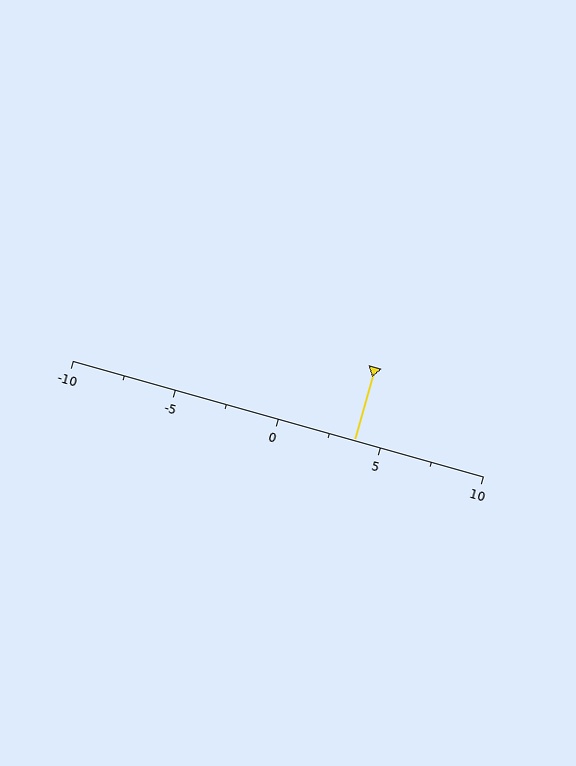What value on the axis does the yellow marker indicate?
The marker indicates approximately 3.8.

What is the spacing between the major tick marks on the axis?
The major ticks are spaced 5 apart.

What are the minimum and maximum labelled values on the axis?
The axis runs from -10 to 10.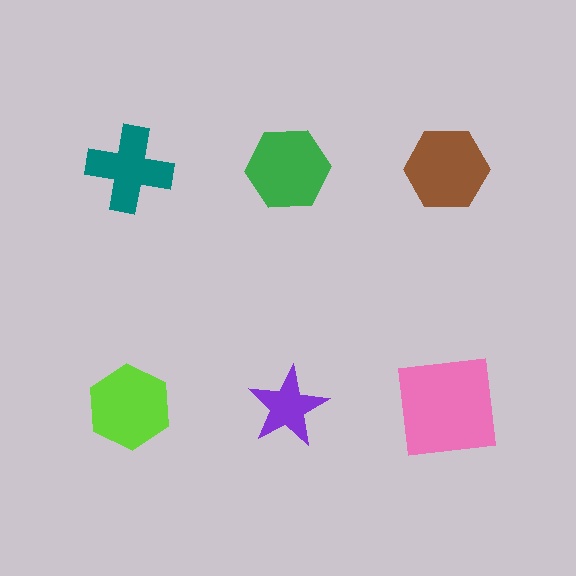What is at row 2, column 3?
A pink square.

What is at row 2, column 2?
A purple star.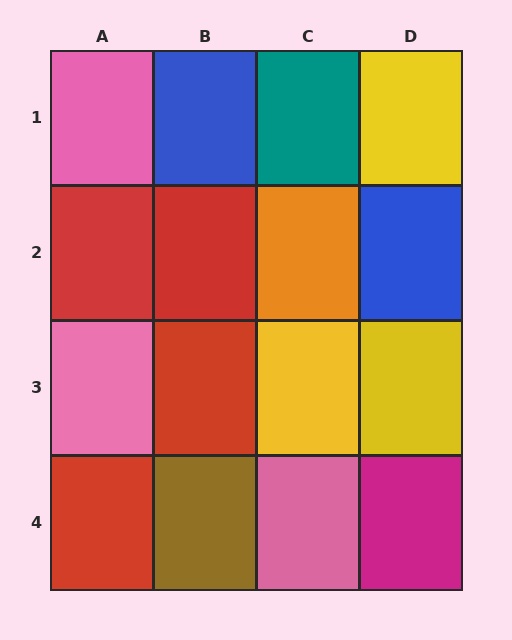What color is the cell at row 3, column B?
Red.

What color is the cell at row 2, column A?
Red.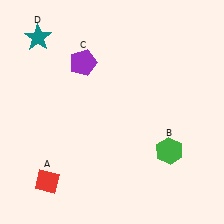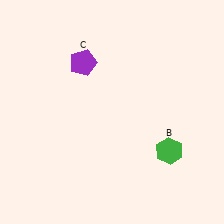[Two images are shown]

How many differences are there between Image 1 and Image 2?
There are 2 differences between the two images.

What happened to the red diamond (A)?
The red diamond (A) was removed in Image 2. It was in the bottom-left area of Image 1.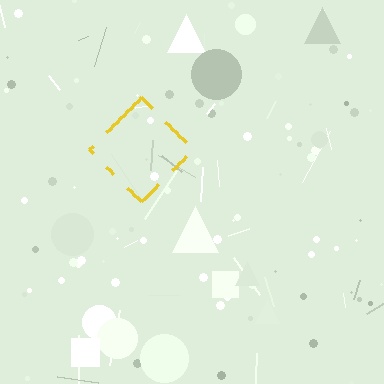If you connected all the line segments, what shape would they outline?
They would outline a diamond.